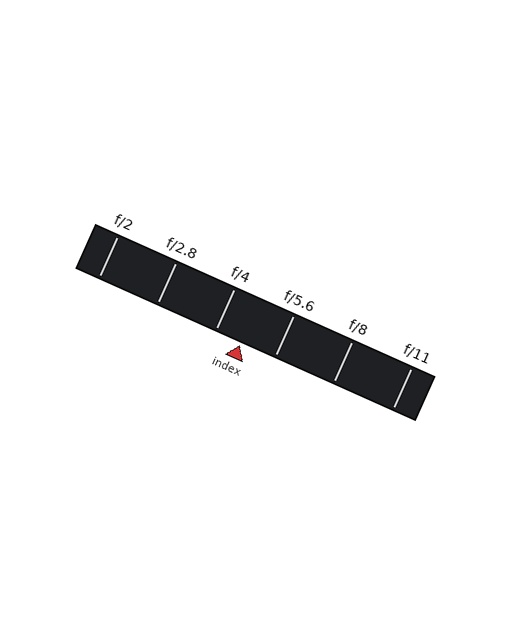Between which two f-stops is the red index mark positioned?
The index mark is between f/4 and f/5.6.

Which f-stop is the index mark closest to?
The index mark is closest to f/4.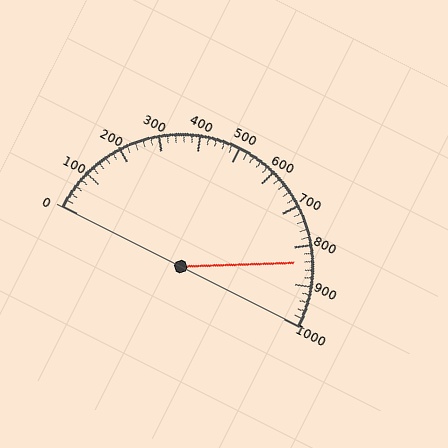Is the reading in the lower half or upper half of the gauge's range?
The reading is in the upper half of the range (0 to 1000).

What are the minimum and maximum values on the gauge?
The gauge ranges from 0 to 1000.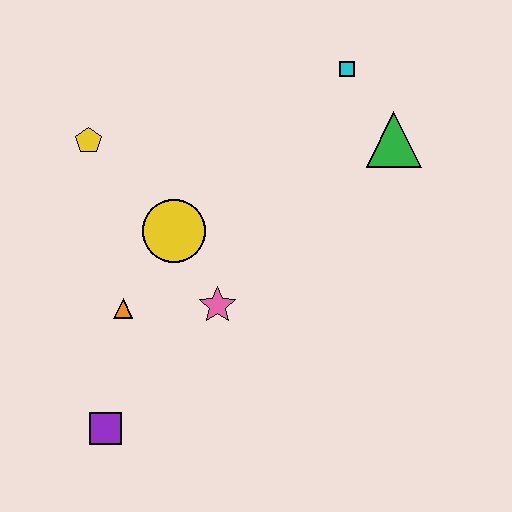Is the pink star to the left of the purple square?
No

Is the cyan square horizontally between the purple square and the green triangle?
Yes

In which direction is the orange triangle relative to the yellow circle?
The orange triangle is below the yellow circle.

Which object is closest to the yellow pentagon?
The yellow circle is closest to the yellow pentagon.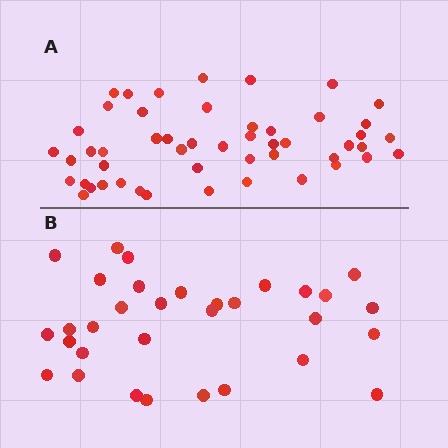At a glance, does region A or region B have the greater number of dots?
Region A (the top region) has more dots.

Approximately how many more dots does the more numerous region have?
Region A has approximately 20 more dots than region B.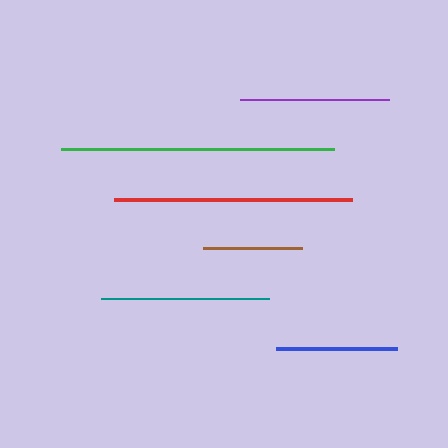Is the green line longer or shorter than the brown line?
The green line is longer than the brown line.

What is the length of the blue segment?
The blue segment is approximately 121 pixels long.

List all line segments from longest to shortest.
From longest to shortest: green, red, teal, purple, blue, brown.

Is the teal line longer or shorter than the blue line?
The teal line is longer than the blue line.